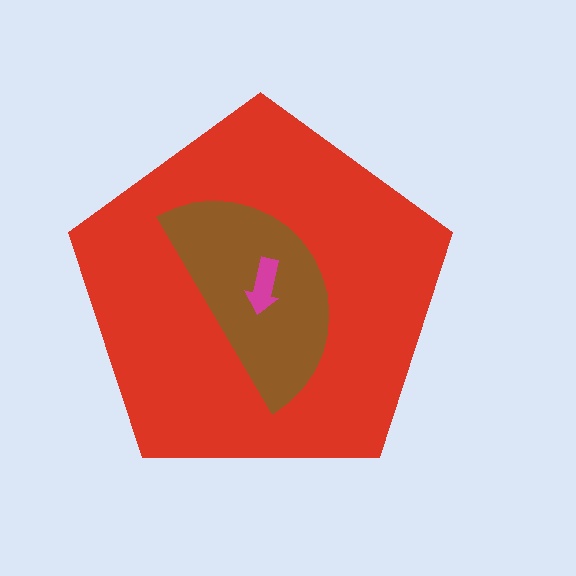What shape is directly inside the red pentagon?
The brown semicircle.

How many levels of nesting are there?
3.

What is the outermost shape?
The red pentagon.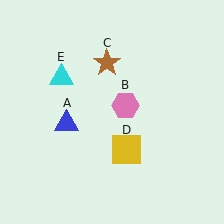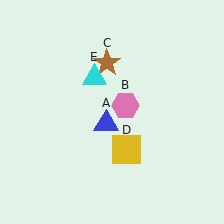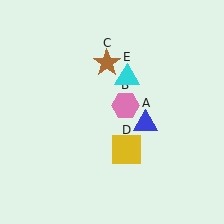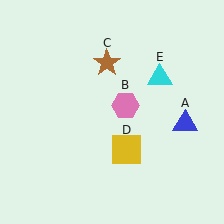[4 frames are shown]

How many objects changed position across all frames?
2 objects changed position: blue triangle (object A), cyan triangle (object E).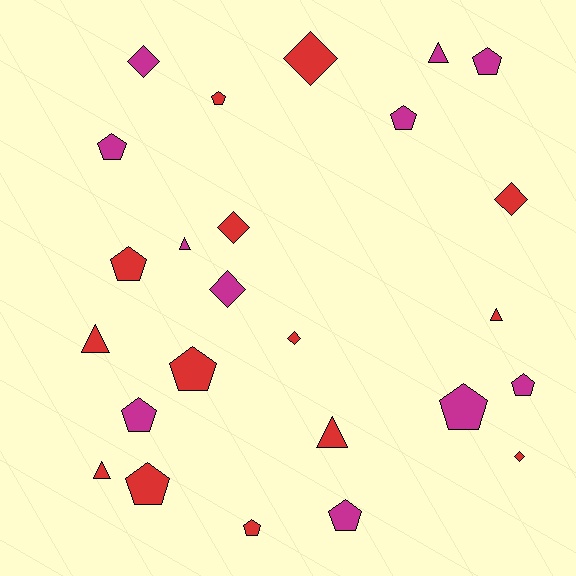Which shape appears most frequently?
Pentagon, with 12 objects.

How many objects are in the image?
There are 25 objects.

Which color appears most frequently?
Red, with 14 objects.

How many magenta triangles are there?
There are 2 magenta triangles.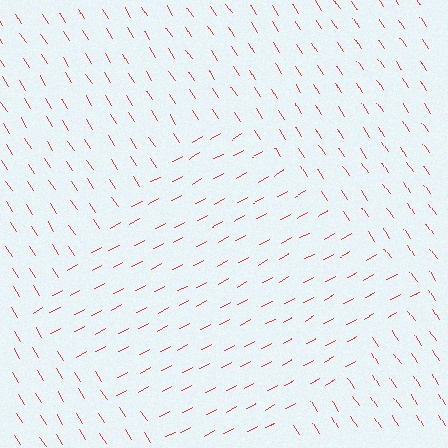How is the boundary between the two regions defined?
The boundary is defined purely by a change in line orientation (approximately 86 degrees difference). All lines are the same color and thickness.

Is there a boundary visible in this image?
Yes, there is a texture boundary formed by a change in line orientation.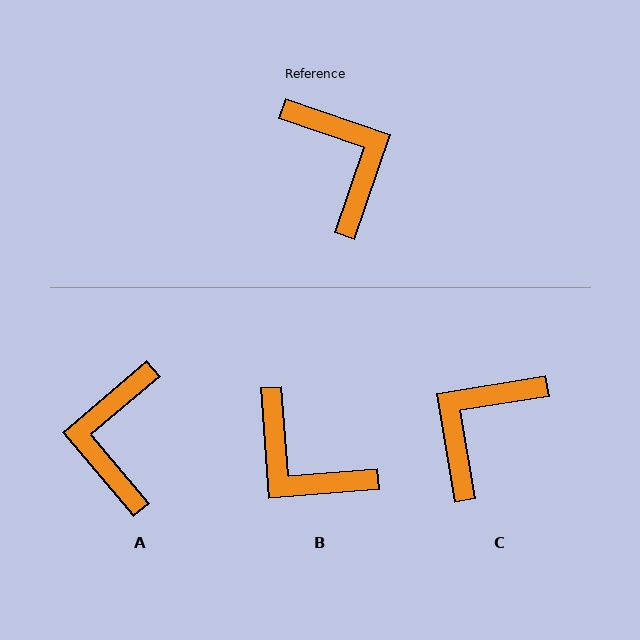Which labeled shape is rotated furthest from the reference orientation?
B, about 157 degrees away.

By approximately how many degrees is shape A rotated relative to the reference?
Approximately 149 degrees counter-clockwise.